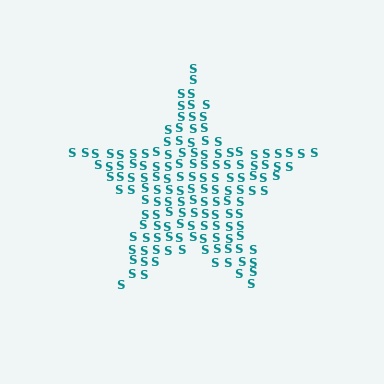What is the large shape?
The large shape is a star.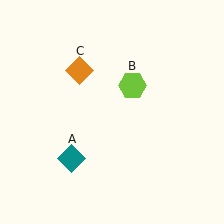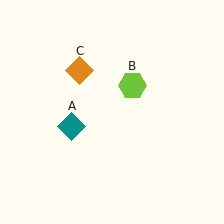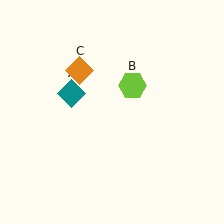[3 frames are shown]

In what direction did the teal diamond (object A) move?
The teal diamond (object A) moved up.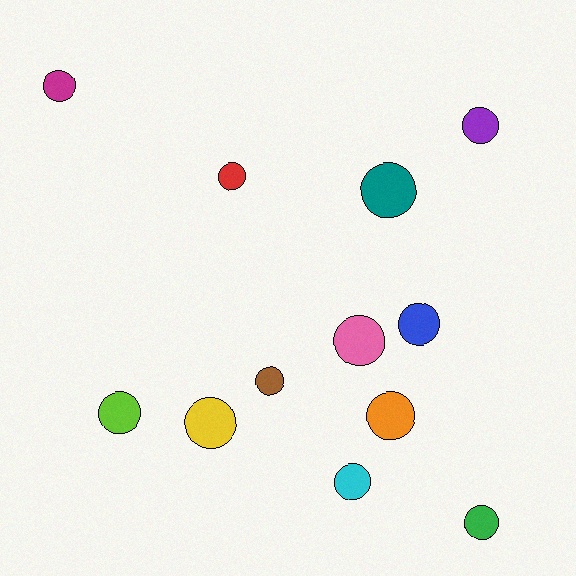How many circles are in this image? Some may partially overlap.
There are 12 circles.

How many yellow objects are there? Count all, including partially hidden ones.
There is 1 yellow object.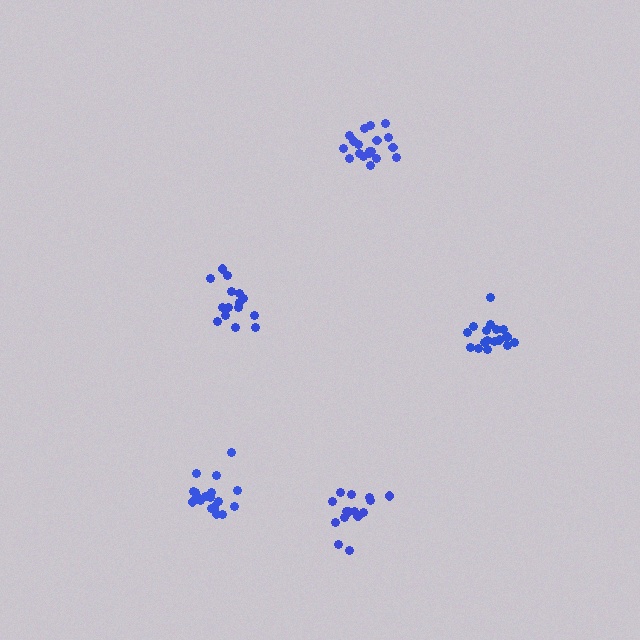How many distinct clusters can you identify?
There are 5 distinct clusters.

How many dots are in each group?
Group 1: 15 dots, Group 2: 19 dots, Group 3: 15 dots, Group 4: 17 dots, Group 5: 19 dots (85 total).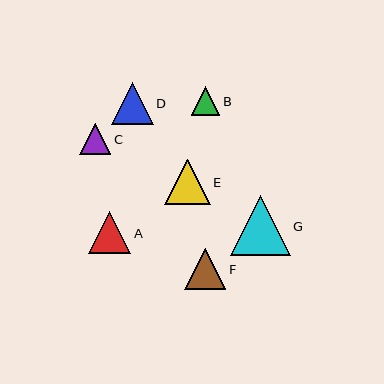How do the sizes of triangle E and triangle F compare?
Triangle E and triangle F are approximately the same size.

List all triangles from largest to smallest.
From largest to smallest: G, E, A, D, F, C, B.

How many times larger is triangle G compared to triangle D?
Triangle G is approximately 1.4 times the size of triangle D.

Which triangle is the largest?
Triangle G is the largest with a size of approximately 60 pixels.